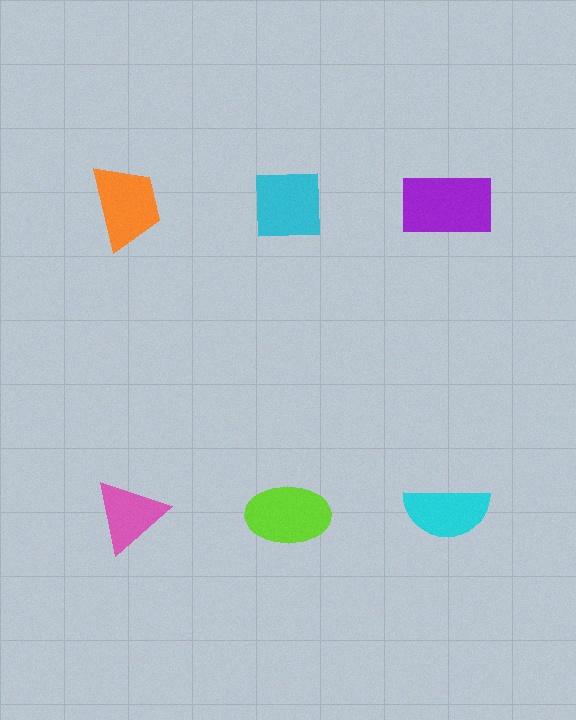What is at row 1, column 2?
A cyan square.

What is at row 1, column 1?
An orange trapezoid.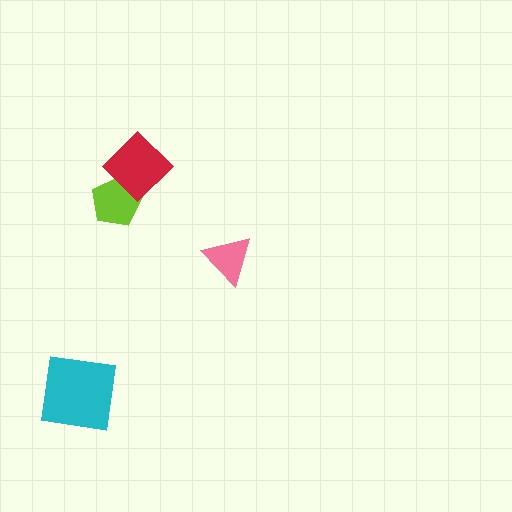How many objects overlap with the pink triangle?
0 objects overlap with the pink triangle.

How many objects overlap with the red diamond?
1 object overlaps with the red diamond.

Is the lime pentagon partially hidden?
Yes, it is partially covered by another shape.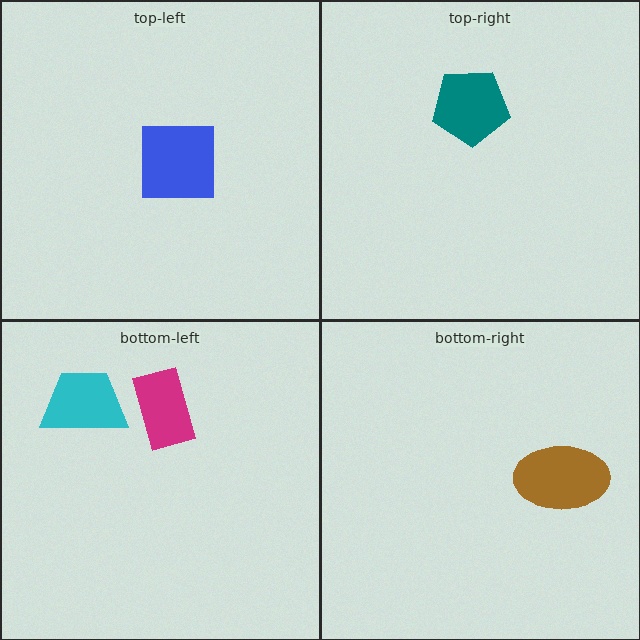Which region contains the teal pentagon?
The top-right region.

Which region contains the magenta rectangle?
The bottom-left region.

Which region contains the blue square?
The top-left region.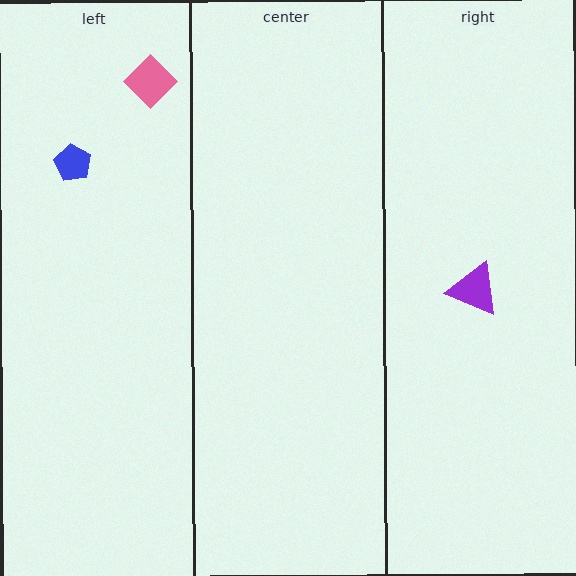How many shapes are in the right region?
1.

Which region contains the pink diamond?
The left region.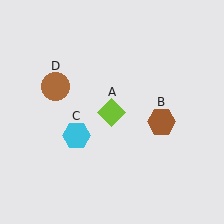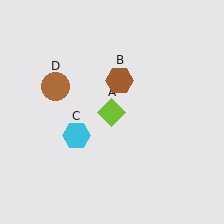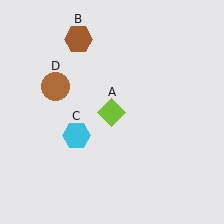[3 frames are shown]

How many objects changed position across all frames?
1 object changed position: brown hexagon (object B).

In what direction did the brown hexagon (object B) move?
The brown hexagon (object B) moved up and to the left.